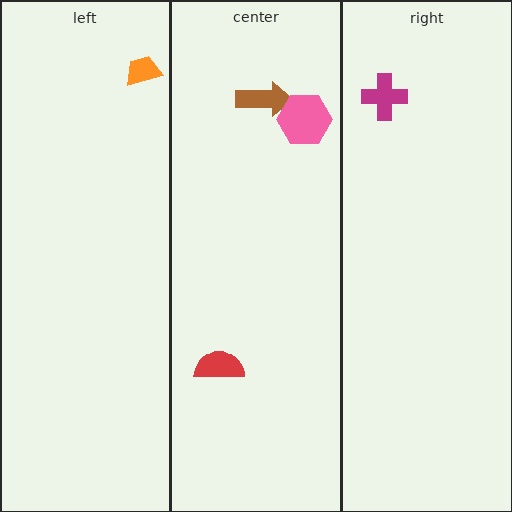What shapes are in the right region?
The magenta cross.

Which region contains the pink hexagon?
The center region.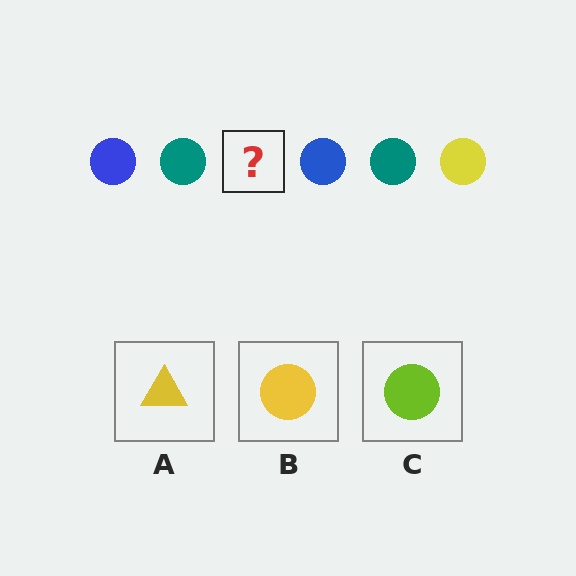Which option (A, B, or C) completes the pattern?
B.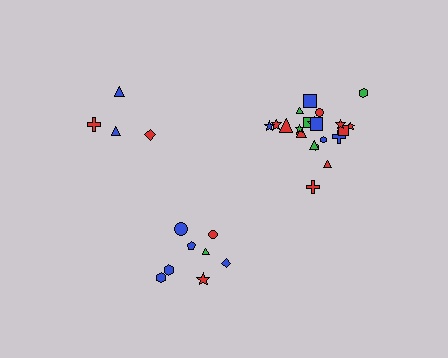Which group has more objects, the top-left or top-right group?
The top-right group.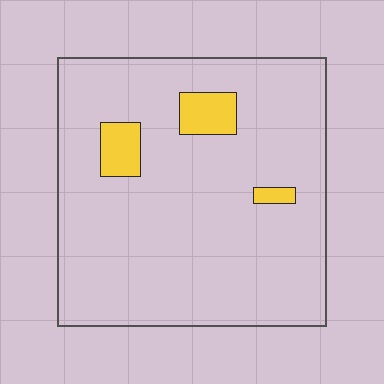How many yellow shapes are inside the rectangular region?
3.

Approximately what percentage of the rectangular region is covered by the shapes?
Approximately 10%.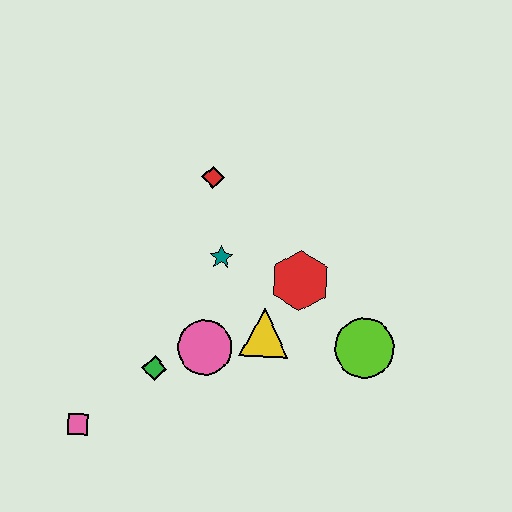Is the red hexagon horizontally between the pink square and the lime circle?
Yes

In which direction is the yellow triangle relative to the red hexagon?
The yellow triangle is below the red hexagon.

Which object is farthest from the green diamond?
The lime circle is farthest from the green diamond.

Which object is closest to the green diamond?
The pink circle is closest to the green diamond.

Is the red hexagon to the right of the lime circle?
No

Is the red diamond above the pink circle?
Yes